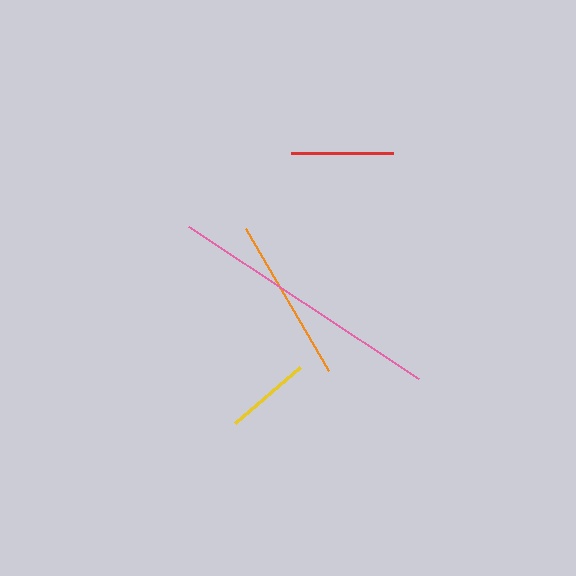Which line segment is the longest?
The pink line is the longest at approximately 275 pixels.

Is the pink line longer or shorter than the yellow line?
The pink line is longer than the yellow line.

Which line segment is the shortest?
The yellow line is the shortest at approximately 86 pixels.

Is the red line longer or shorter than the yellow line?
The red line is longer than the yellow line.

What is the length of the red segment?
The red segment is approximately 103 pixels long.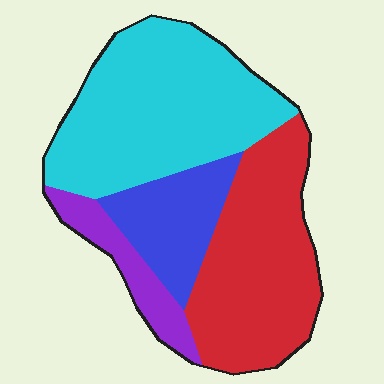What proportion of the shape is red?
Red covers about 35% of the shape.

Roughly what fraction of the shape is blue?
Blue covers roughly 15% of the shape.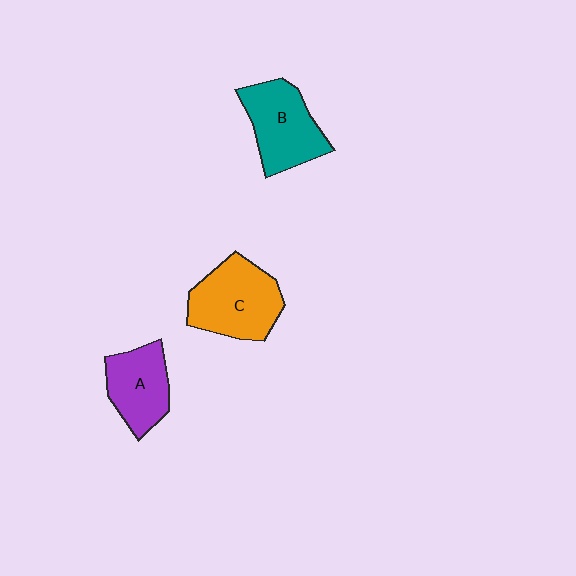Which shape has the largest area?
Shape C (orange).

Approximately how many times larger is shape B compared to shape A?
Approximately 1.2 times.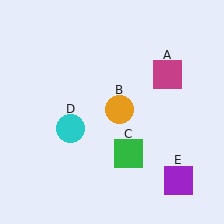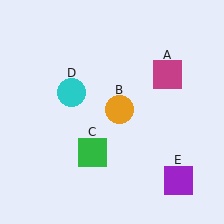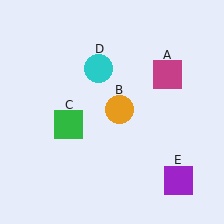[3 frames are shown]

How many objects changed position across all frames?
2 objects changed position: green square (object C), cyan circle (object D).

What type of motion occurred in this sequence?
The green square (object C), cyan circle (object D) rotated clockwise around the center of the scene.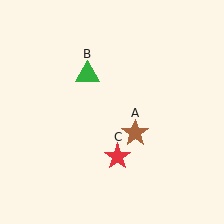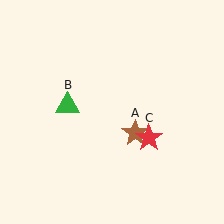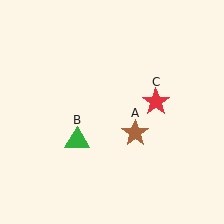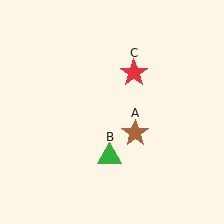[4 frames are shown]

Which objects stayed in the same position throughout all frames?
Brown star (object A) remained stationary.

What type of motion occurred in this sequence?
The green triangle (object B), red star (object C) rotated counterclockwise around the center of the scene.